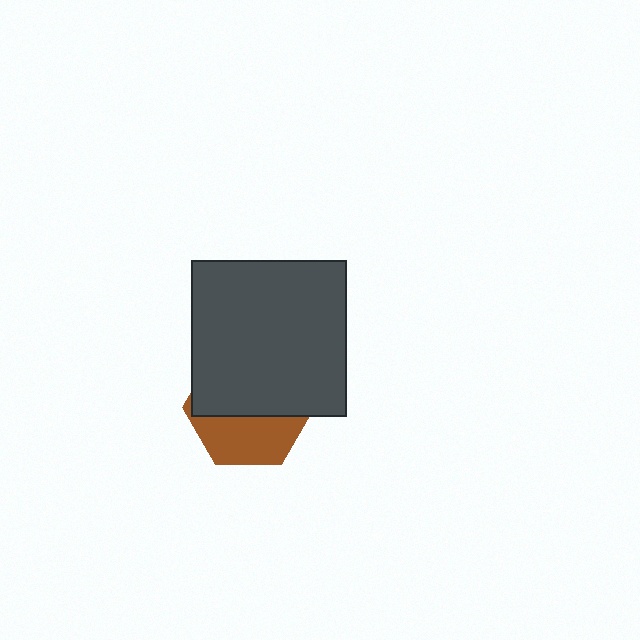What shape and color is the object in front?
The object in front is a dark gray square.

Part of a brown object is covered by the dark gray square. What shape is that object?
It is a hexagon.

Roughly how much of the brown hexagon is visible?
A small part of it is visible (roughly 40%).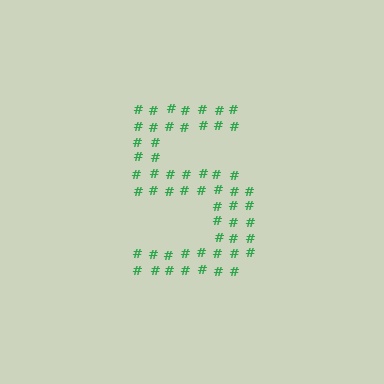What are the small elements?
The small elements are hash symbols.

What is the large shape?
The large shape is the digit 5.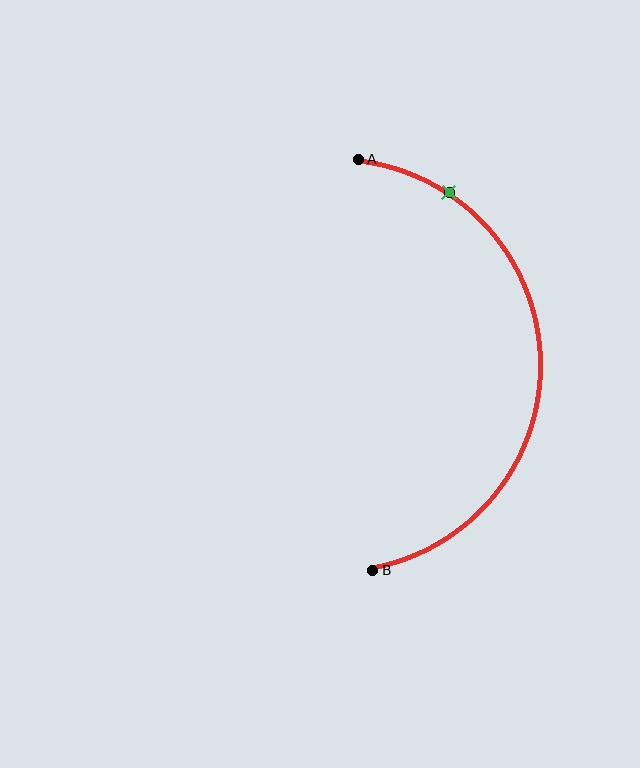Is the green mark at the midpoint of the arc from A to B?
No. The green mark lies on the arc but is closer to endpoint A. The arc midpoint would be at the point on the curve equidistant along the arc from both A and B.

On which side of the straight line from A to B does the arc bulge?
The arc bulges to the right of the straight line connecting A and B.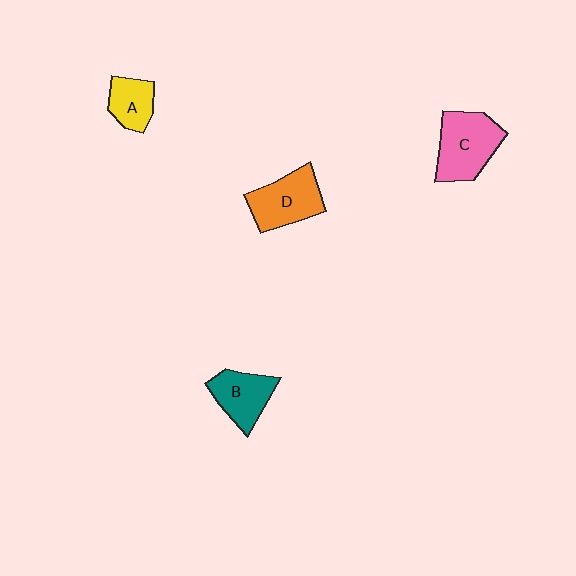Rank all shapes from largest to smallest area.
From largest to smallest: C (pink), D (orange), B (teal), A (yellow).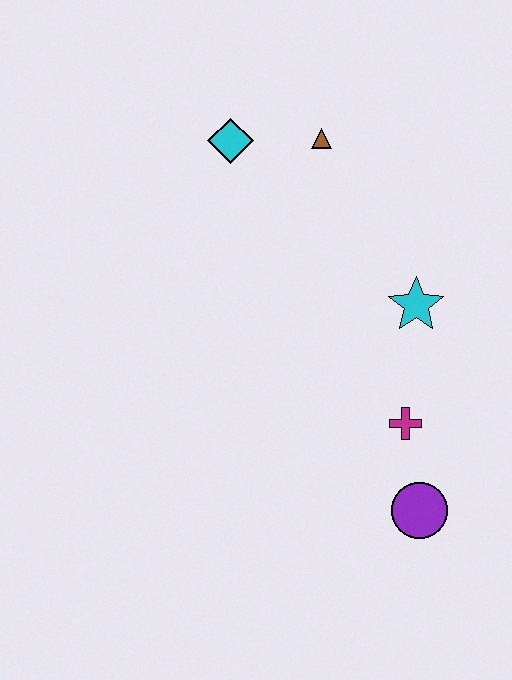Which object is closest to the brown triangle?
The cyan diamond is closest to the brown triangle.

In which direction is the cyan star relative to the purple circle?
The cyan star is above the purple circle.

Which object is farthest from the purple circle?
The cyan diamond is farthest from the purple circle.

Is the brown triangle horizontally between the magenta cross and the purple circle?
No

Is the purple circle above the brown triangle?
No